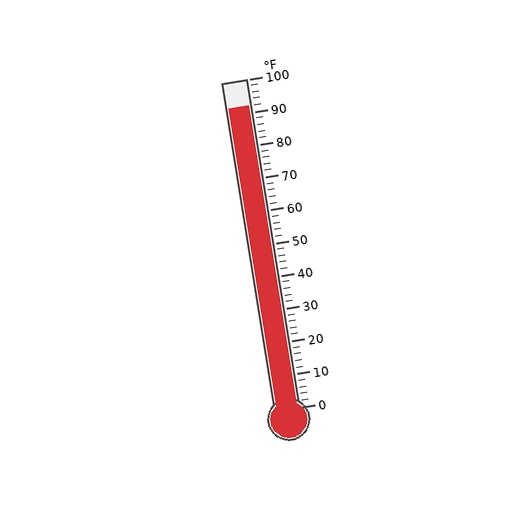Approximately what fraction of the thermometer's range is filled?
The thermometer is filled to approximately 90% of its range.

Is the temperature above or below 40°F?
The temperature is above 40°F.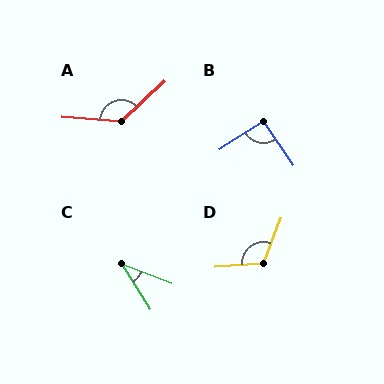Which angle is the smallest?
C, at approximately 37 degrees.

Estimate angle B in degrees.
Approximately 92 degrees.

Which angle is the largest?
A, at approximately 133 degrees.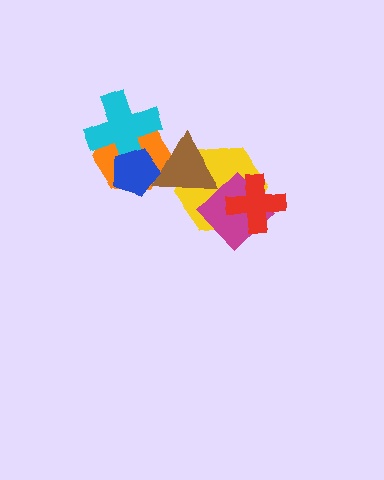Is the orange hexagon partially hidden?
Yes, it is partially covered by another shape.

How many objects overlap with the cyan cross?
2 objects overlap with the cyan cross.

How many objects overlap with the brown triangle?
4 objects overlap with the brown triangle.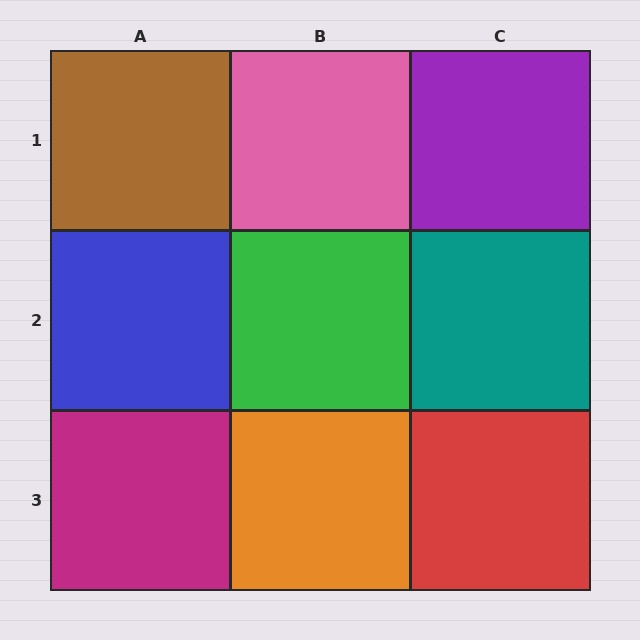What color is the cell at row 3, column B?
Orange.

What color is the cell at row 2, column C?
Teal.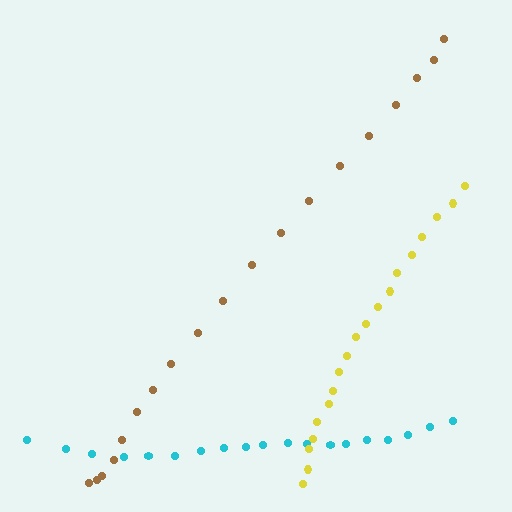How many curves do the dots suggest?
There are 3 distinct paths.